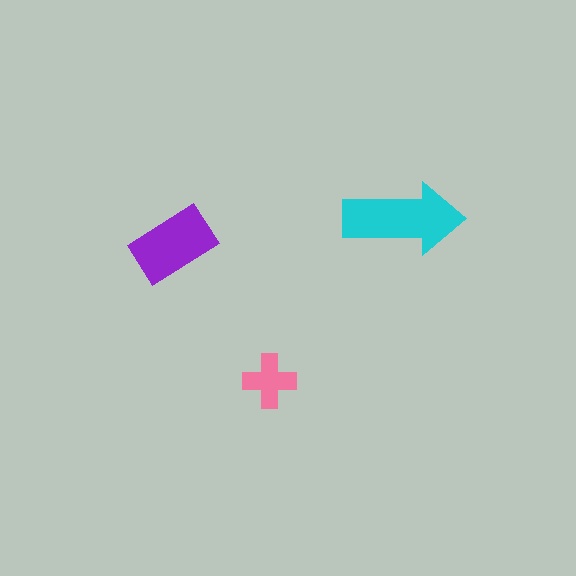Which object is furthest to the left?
The purple rectangle is leftmost.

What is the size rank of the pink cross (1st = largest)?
3rd.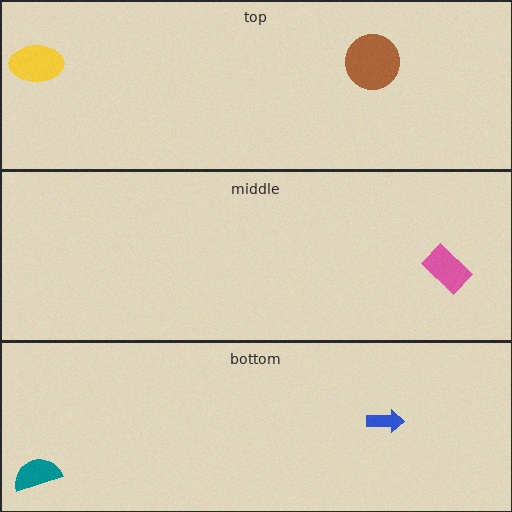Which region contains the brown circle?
The top region.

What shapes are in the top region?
The brown circle, the yellow ellipse.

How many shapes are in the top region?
2.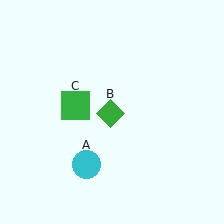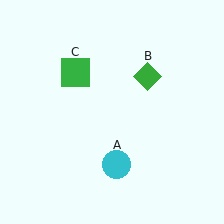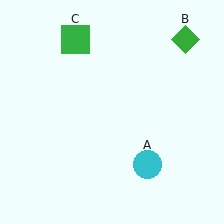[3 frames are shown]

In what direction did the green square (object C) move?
The green square (object C) moved up.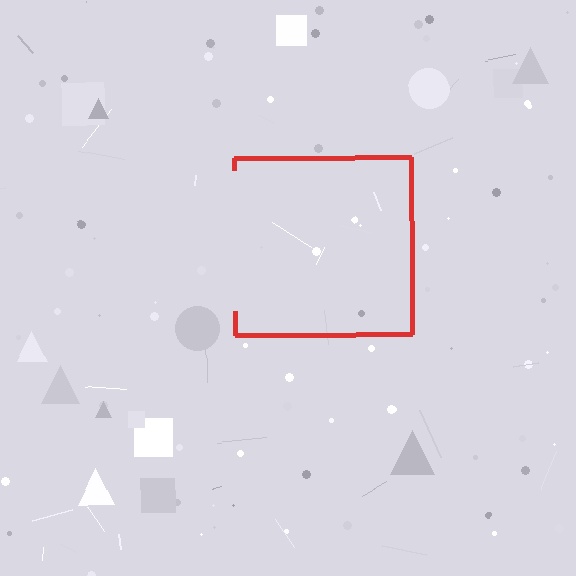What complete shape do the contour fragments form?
The contour fragments form a square.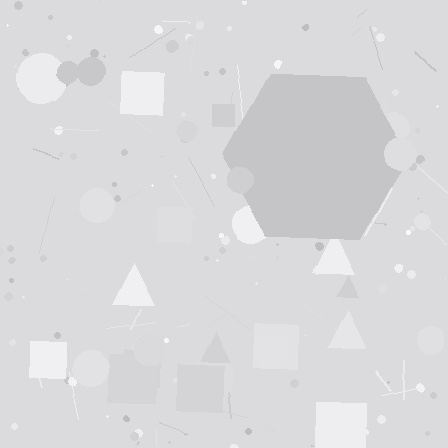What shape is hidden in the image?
A hexagon is hidden in the image.